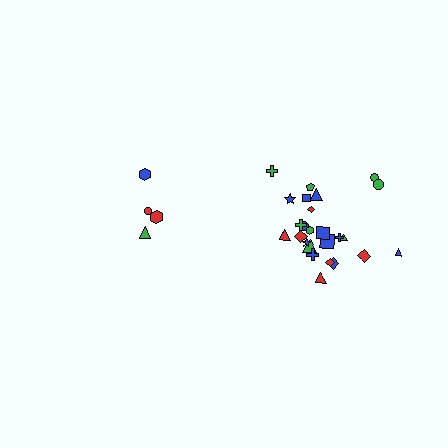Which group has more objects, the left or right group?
The right group.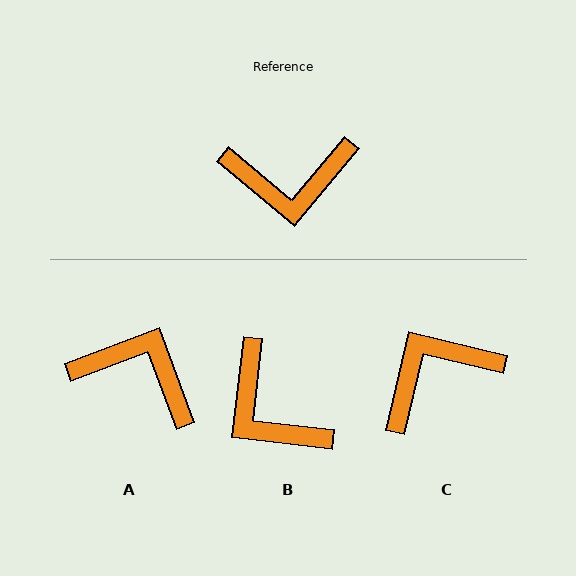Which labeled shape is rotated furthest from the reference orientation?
C, about 153 degrees away.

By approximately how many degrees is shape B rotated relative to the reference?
Approximately 57 degrees clockwise.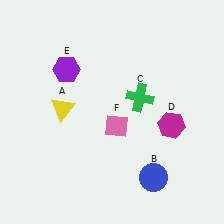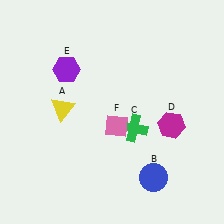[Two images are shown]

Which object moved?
The green cross (C) moved down.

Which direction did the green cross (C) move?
The green cross (C) moved down.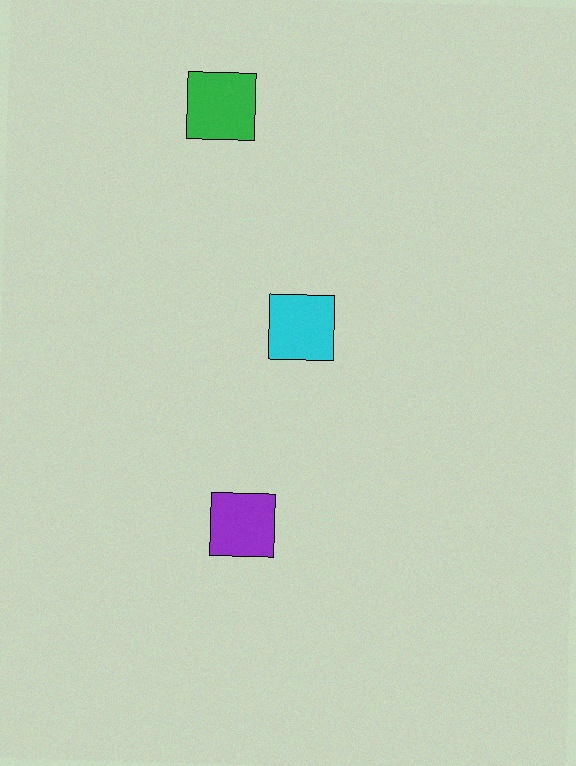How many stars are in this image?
There are no stars.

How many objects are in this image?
There are 3 objects.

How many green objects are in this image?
There is 1 green object.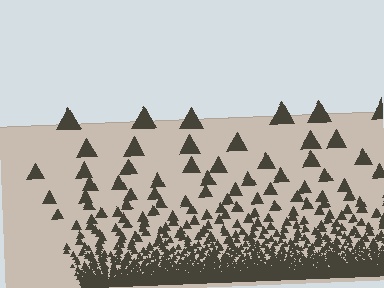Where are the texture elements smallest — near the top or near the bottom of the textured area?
Near the bottom.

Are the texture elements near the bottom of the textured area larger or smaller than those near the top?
Smaller. The gradient is inverted — elements near the bottom are smaller and denser.